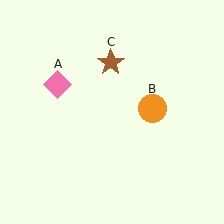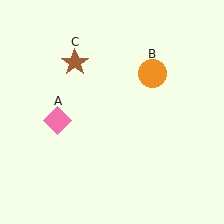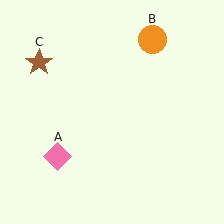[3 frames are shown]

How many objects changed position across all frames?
3 objects changed position: pink diamond (object A), orange circle (object B), brown star (object C).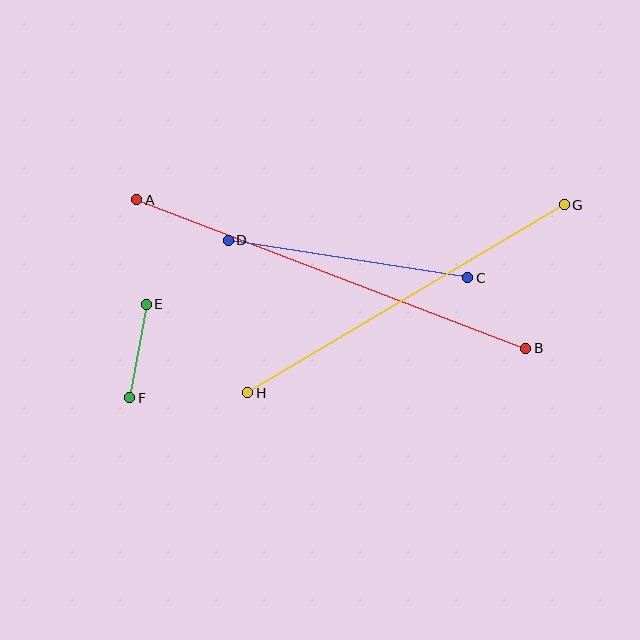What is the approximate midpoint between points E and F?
The midpoint is at approximately (138, 351) pixels.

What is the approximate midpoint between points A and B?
The midpoint is at approximately (331, 274) pixels.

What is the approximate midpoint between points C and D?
The midpoint is at approximately (348, 259) pixels.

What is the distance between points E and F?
The distance is approximately 95 pixels.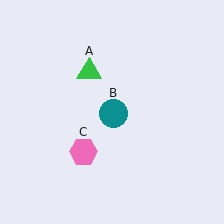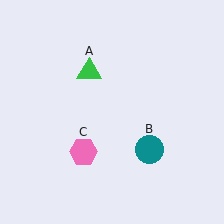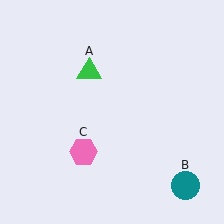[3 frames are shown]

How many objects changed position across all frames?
1 object changed position: teal circle (object B).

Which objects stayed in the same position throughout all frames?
Green triangle (object A) and pink hexagon (object C) remained stationary.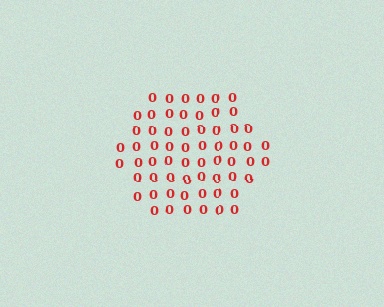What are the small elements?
The small elements are digit 0's.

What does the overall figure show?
The overall figure shows a hexagon.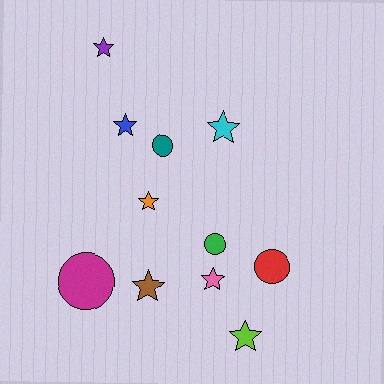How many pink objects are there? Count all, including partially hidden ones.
There is 1 pink object.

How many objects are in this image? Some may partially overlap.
There are 11 objects.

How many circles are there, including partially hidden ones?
There are 4 circles.